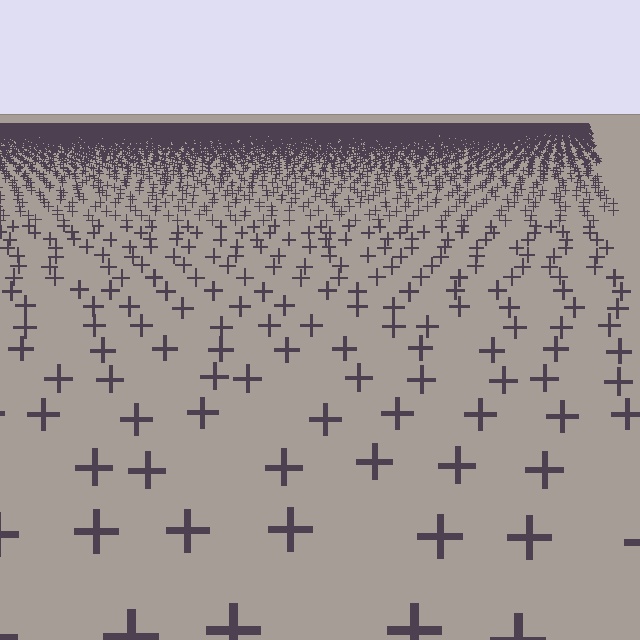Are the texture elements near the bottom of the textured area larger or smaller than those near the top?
Larger. Near the bottom, elements are closer to the viewer and appear at a bigger on-screen size.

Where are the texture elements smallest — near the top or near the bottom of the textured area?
Near the top.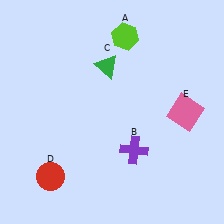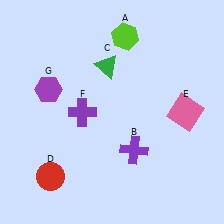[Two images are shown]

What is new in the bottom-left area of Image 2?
A purple cross (F) was added in the bottom-left area of Image 2.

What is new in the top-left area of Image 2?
A purple hexagon (G) was added in the top-left area of Image 2.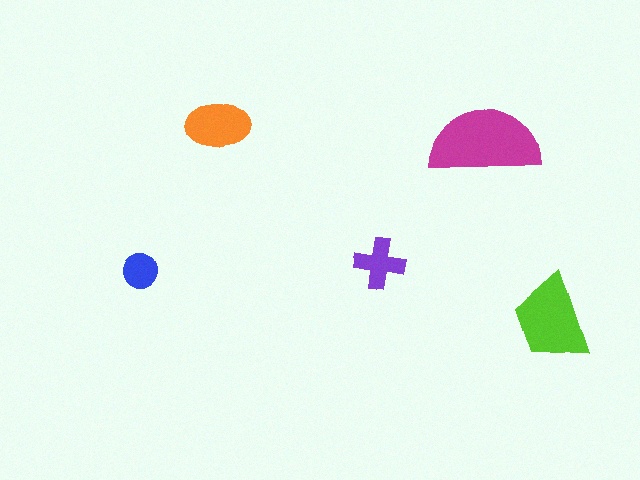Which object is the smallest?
The blue circle.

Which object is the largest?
The magenta semicircle.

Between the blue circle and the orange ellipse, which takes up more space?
The orange ellipse.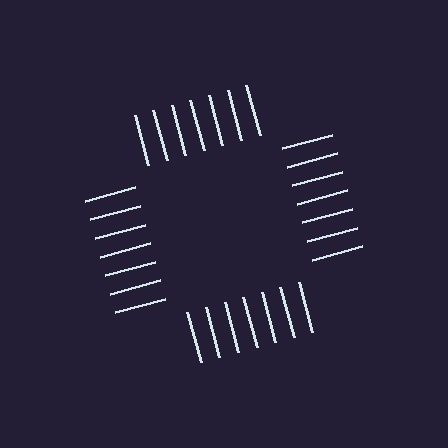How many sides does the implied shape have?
4 sides — the line-ends trace a square.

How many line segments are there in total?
28 — 7 along each of the 4 edges.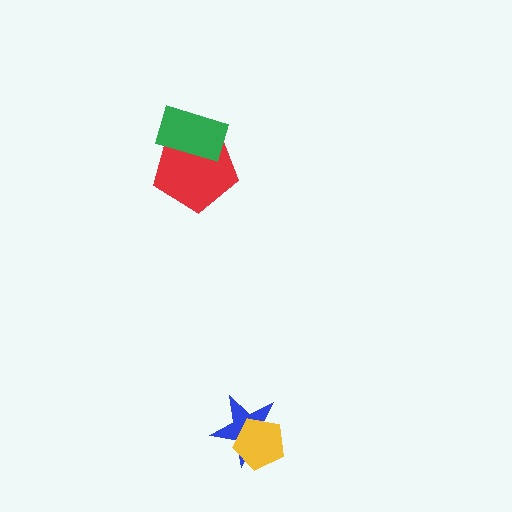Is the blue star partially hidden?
Yes, it is partially covered by another shape.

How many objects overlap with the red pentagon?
1 object overlaps with the red pentagon.